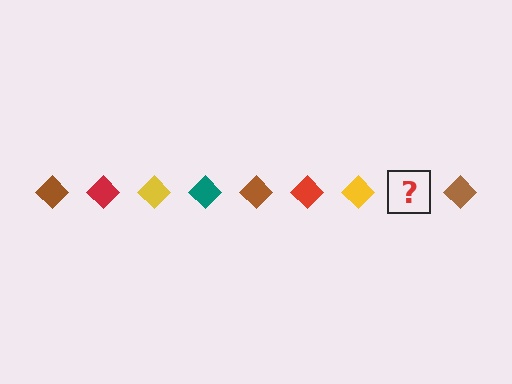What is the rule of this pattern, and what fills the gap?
The rule is that the pattern cycles through brown, red, yellow, teal diamonds. The gap should be filled with a teal diamond.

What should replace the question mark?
The question mark should be replaced with a teal diamond.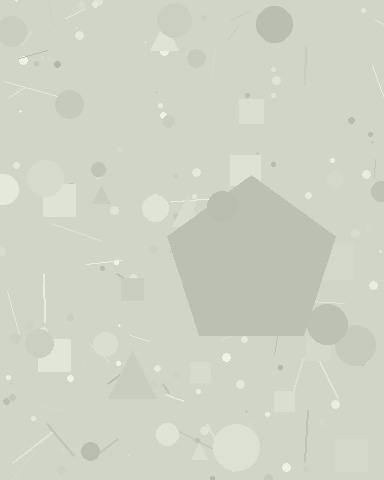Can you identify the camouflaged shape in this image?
The camouflaged shape is a pentagon.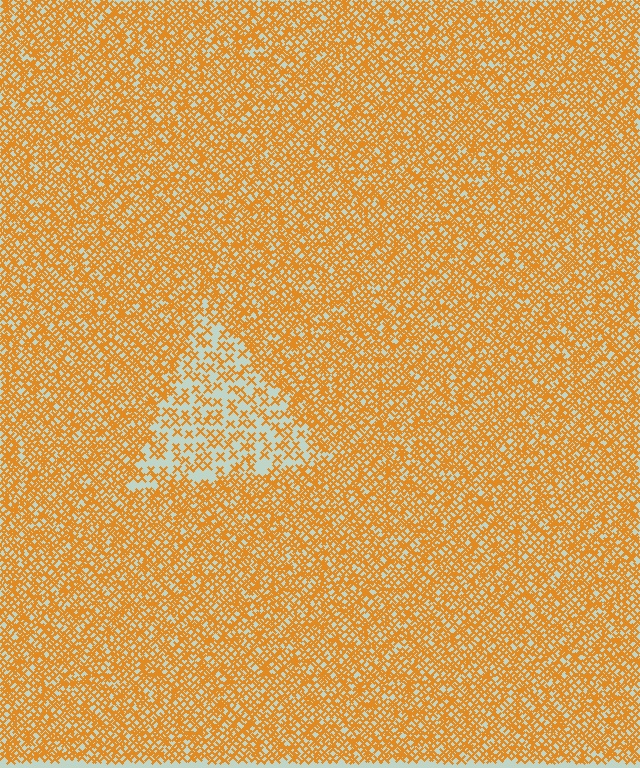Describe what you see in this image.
The image contains small orange elements arranged at two different densities. A triangle-shaped region is visible where the elements are less densely packed than the surrounding area.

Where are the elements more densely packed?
The elements are more densely packed outside the triangle boundary.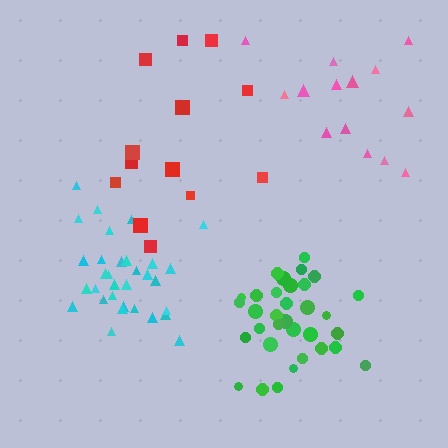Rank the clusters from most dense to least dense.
green, cyan, pink, red.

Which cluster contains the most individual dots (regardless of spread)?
Green (34).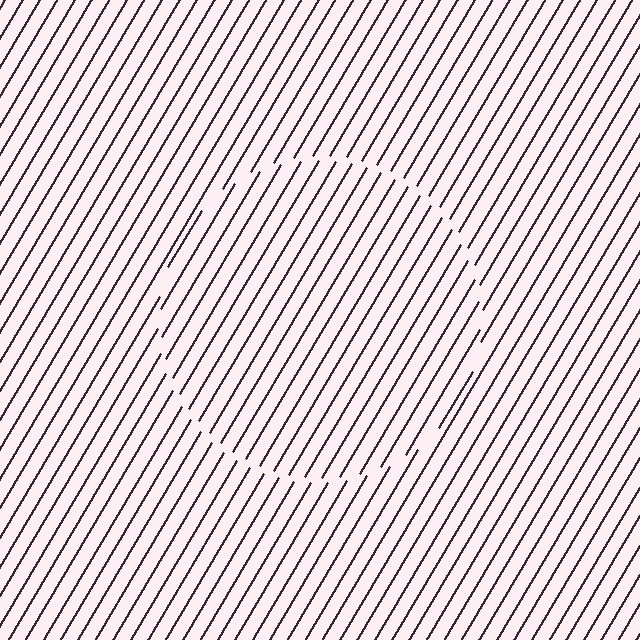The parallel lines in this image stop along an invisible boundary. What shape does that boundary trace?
An illusory circle. The interior of the shape contains the same grating, shifted by half a period — the contour is defined by the phase discontinuity where line-ends from the inner and outer gratings abut.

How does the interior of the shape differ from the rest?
The interior of the shape contains the same grating, shifted by half a period — the contour is defined by the phase discontinuity where line-ends from the inner and outer gratings abut.